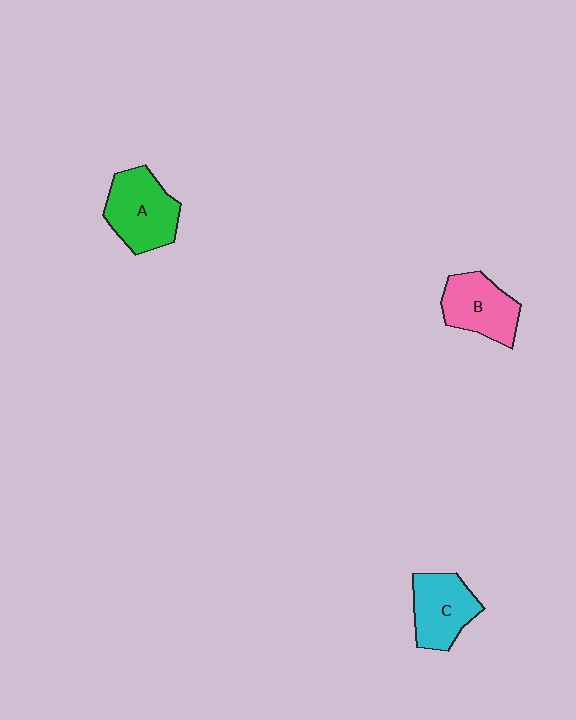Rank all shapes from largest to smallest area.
From largest to smallest: A (green), C (cyan), B (pink).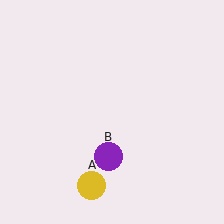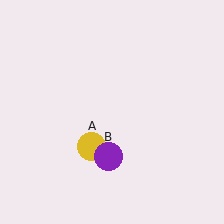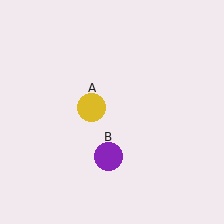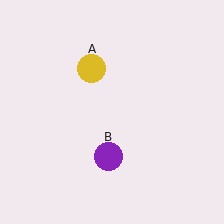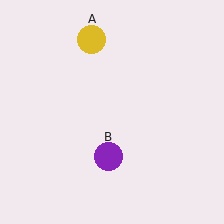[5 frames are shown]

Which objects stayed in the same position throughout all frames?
Purple circle (object B) remained stationary.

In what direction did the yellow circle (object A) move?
The yellow circle (object A) moved up.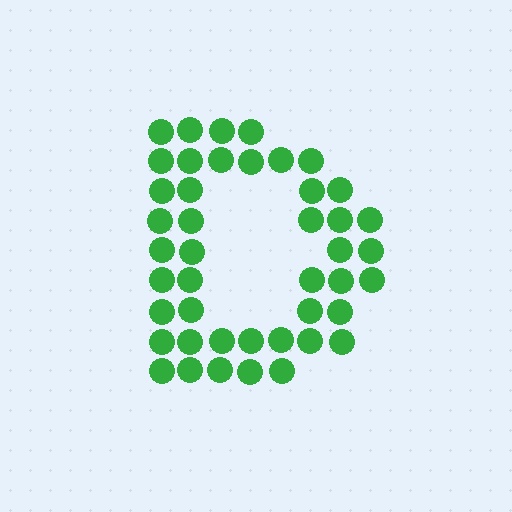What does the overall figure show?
The overall figure shows the letter D.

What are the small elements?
The small elements are circles.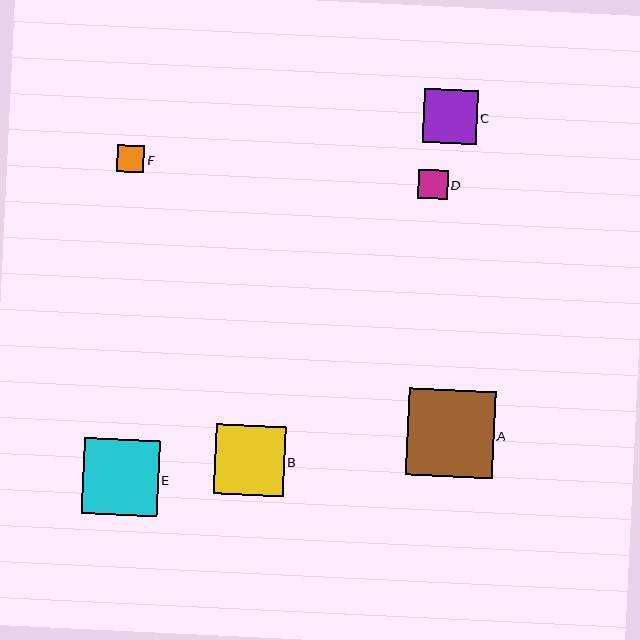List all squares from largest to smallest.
From largest to smallest: A, E, B, C, D, F.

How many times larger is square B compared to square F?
Square B is approximately 2.6 times the size of square F.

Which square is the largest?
Square A is the largest with a size of approximately 87 pixels.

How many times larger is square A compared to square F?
Square A is approximately 3.2 times the size of square F.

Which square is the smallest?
Square F is the smallest with a size of approximately 27 pixels.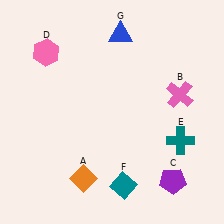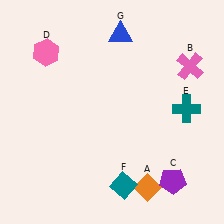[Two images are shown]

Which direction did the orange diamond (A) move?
The orange diamond (A) moved right.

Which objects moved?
The objects that moved are: the orange diamond (A), the pink cross (B), the teal cross (E).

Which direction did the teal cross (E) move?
The teal cross (E) moved up.